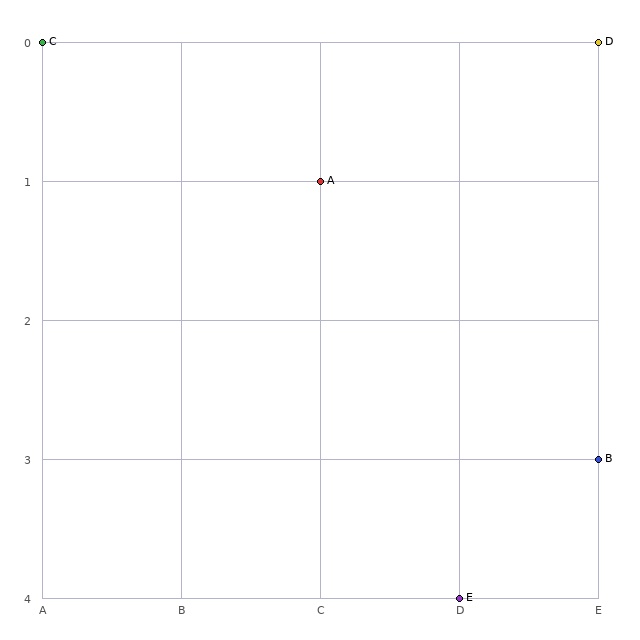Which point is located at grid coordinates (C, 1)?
Point A is at (C, 1).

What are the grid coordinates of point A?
Point A is at grid coordinates (C, 1).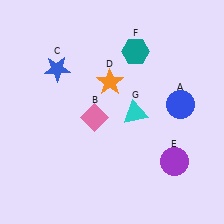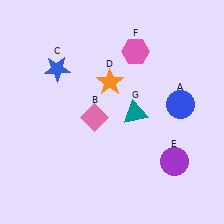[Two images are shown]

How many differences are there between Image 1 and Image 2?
There are 2 differences between the two images.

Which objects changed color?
F changed from teal to pink. G changed from cyan to teal.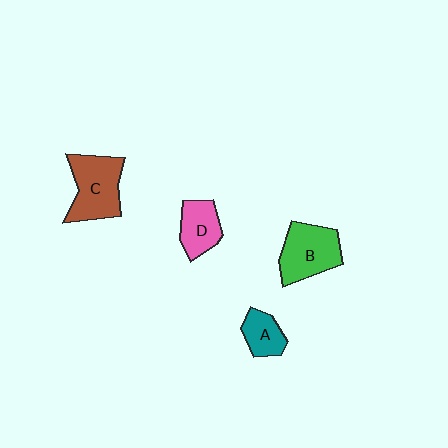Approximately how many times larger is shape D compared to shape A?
Approximately 1.3 times.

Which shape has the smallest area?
Shape A (teal).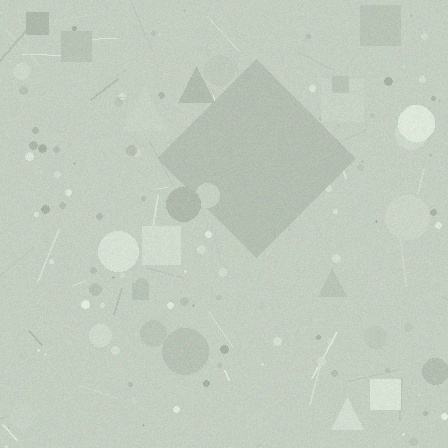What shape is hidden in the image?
A diamond is hidden in the image.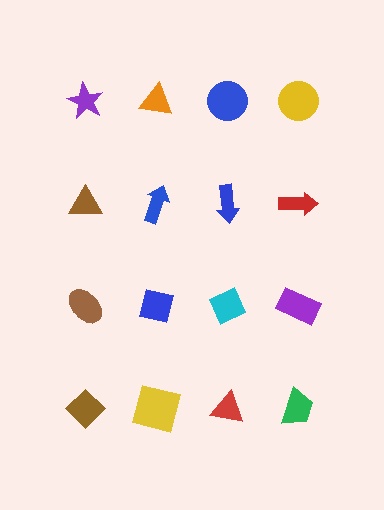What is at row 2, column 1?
A brown triangle.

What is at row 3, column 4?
A purple rectangle.